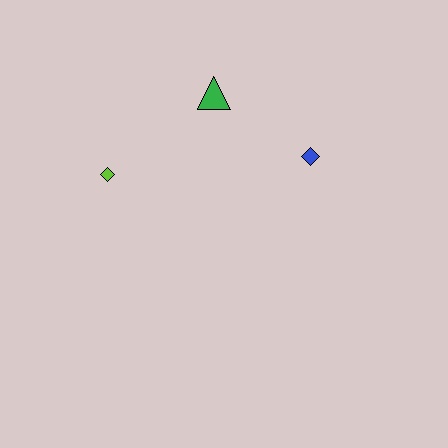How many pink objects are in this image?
There are no pink objects.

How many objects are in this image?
There are 3 objects.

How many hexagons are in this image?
There are no hexagons.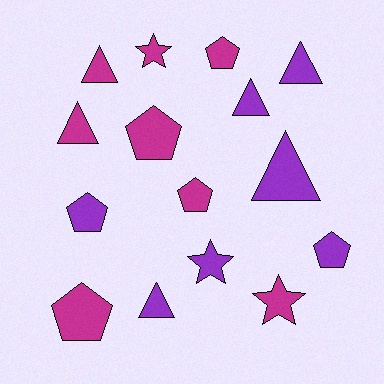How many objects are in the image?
There are 15 objects.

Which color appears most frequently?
Magenta, with 8 objects.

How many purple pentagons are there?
There are 2 purple pentagons.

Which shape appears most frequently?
Pentagon, with 6 objects.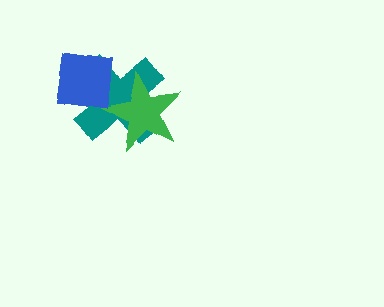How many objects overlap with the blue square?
2 objects overlap with the blue square.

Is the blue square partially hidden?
No, no other shape covers it.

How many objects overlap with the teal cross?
2 objects overlap with the teal cross.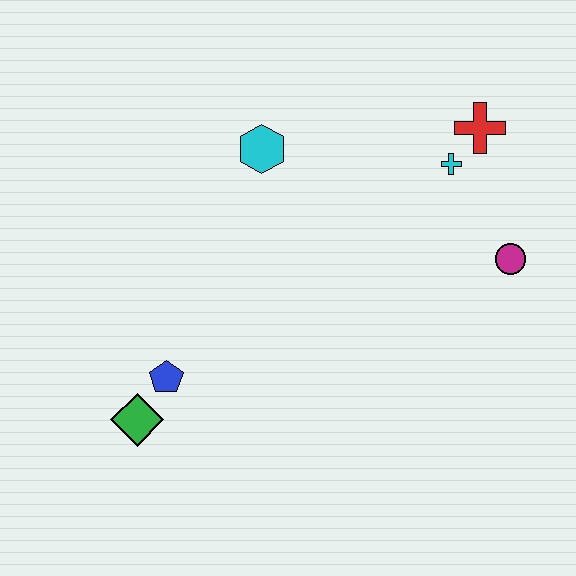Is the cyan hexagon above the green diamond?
Yes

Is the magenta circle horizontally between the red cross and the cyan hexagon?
No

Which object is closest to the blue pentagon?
The green diamond is closest to the blue pentagon.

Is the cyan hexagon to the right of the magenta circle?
No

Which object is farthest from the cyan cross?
The green diamond is farthest from the cyan cross.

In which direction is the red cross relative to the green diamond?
The red cross is to the right of the green diamond.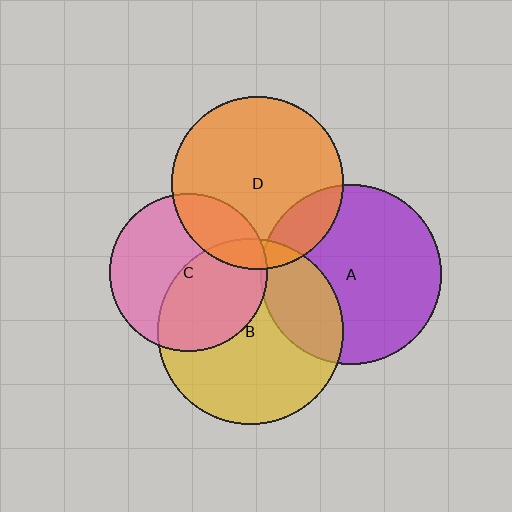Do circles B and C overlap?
Yes.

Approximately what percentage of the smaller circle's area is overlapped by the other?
Approximately 45%.